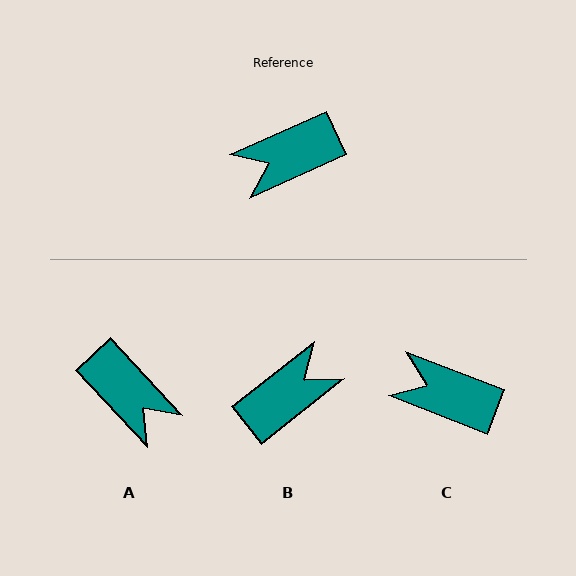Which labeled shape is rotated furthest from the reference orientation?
B, about 166 degrees away.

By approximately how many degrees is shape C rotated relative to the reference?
Approximately 46 degrees clockwise.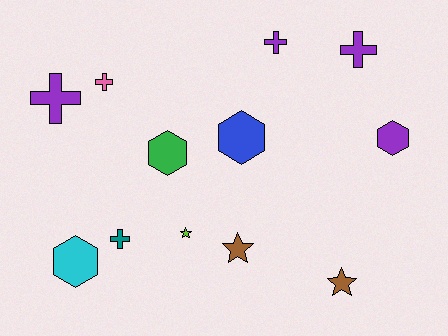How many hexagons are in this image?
There are 4 hexagons.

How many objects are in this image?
There are 12 objects.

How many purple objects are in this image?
There are 4 purple objects.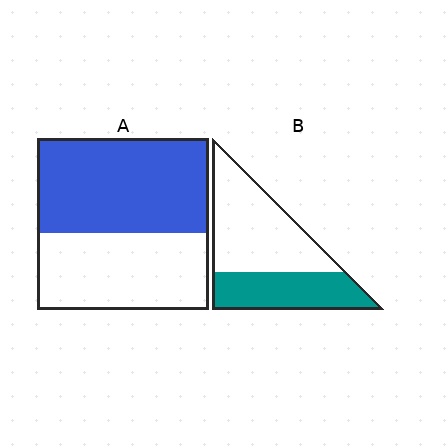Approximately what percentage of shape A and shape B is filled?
A is approximately 55% and B is approximately 40%.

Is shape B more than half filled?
No.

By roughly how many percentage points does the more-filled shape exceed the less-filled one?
By roughly 15 percentage points (A over B).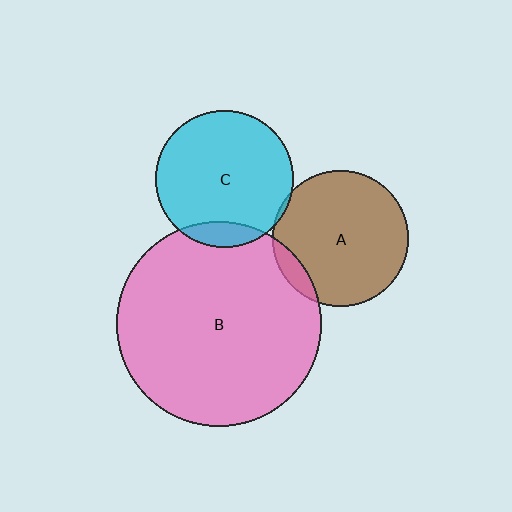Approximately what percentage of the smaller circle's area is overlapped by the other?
Approximately 10%.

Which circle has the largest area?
Circle B (pink).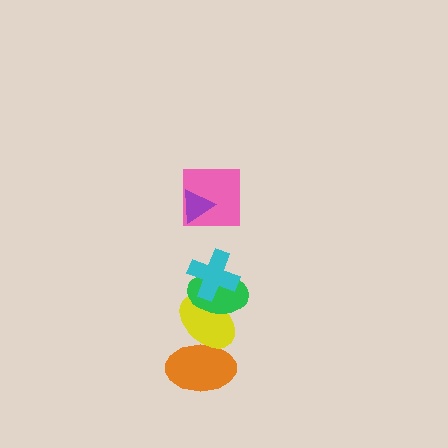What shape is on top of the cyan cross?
The pink square is on top of the cyan cross.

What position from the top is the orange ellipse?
The orange ellipse is 6th from the top.